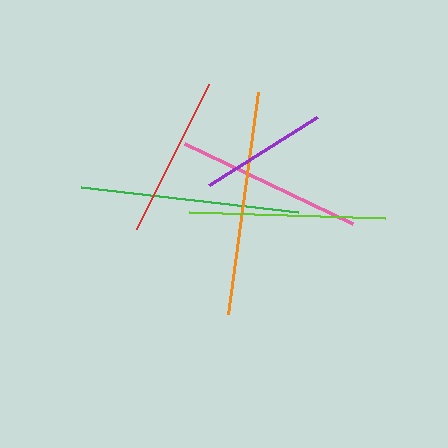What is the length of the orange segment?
The orange segment is approximately 224 pixels long.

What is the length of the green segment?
The green segment is approximately 218 pixels long.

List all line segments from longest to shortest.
From longest to shortest: orange, green, lime, pink, red, purple.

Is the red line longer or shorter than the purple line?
The red line is longer than the purple line.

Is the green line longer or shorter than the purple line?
The green line is longer than the purple line.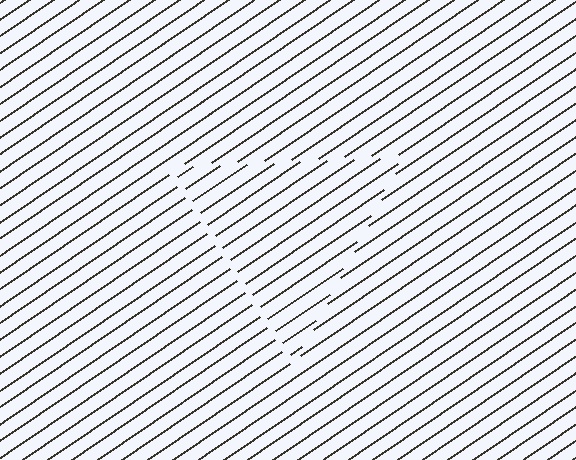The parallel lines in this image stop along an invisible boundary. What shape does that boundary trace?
An illusory triangle. The interior of the shape contains the same grating, shifted by half a period — the contour is defined by the phase discontinuity where line-ends from the inner and outer gratings abut.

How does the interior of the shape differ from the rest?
The interior of the shape contains the same grating, shifted by half a period — the contour is defined by the phase discontinuity where line-ends from the inner and outer gratings abut.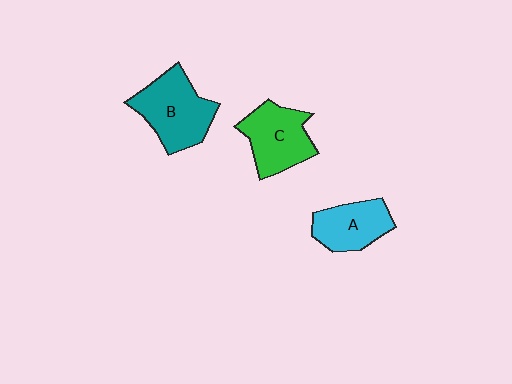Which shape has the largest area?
Shape B (teal).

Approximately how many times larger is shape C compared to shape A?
Approximately 1.2 times.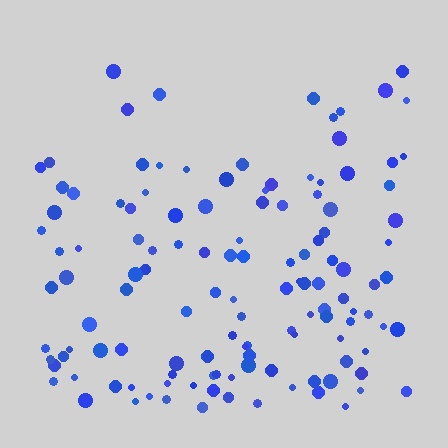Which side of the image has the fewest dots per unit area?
The top.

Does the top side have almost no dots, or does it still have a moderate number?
Still a moderate number, just noticeably fewer than the bottom.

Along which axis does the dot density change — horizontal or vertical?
Vertical.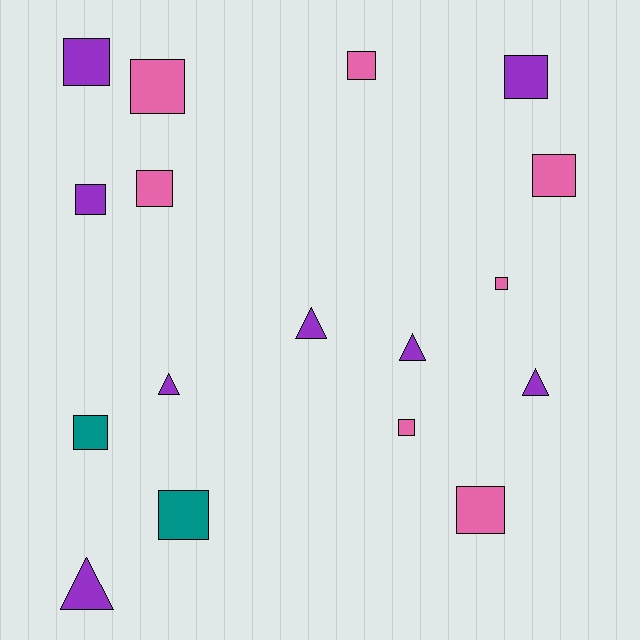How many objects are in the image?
There are 17 objects.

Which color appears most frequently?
Purple, with 8 objects.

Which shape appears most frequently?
Square, with 12 objects.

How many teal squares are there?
There are 2 teal squares.